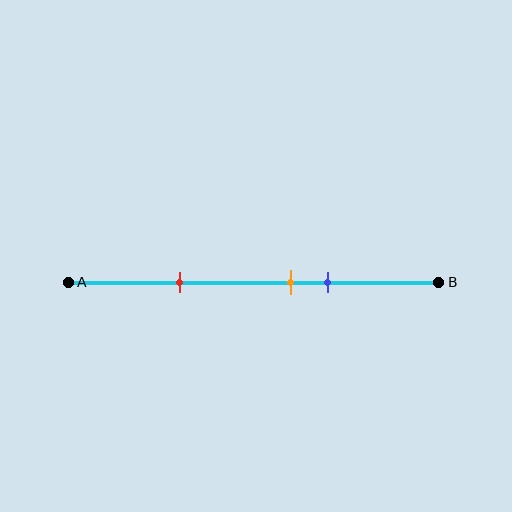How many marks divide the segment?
There are 3 marks dividing the segment.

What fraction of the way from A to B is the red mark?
The red mark is approximately 30% (0.3) of the way from A to B.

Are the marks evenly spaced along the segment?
No, the marks are not evenly spaced.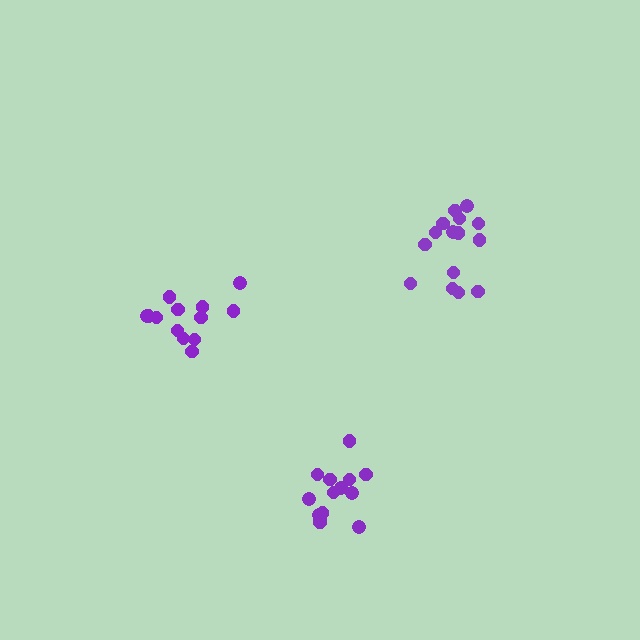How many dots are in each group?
Group 1: 13 dots, Group 2: 14 dots, Group 3: 15 dots (42 total).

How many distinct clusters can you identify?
There are 3 distinct clusters.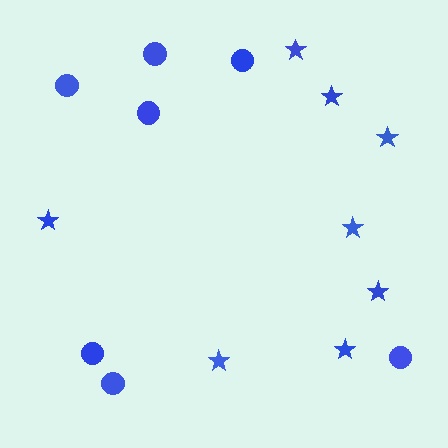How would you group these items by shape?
There are 2 groups: one group of circles (7) and one group of stars (8).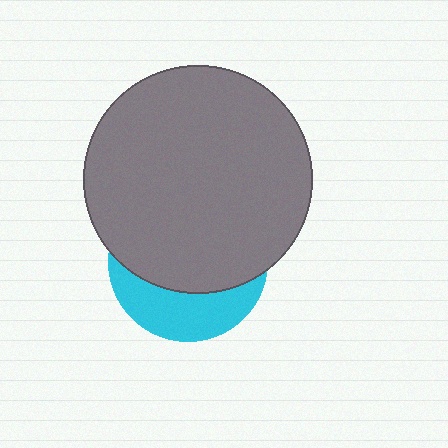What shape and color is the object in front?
The object in front is a gray circle.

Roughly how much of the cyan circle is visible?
A small part of it is visible (roughly 33%).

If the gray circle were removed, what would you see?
You would see the complete cyan circle.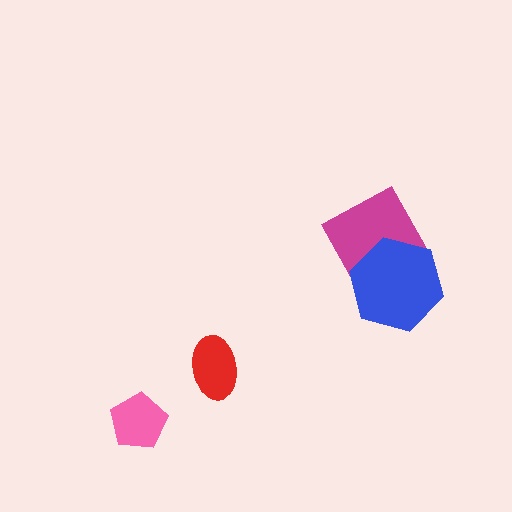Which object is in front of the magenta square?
The blue hexagon is in front of the magenta square.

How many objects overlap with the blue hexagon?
1 object overlaps with the blue hexagon.